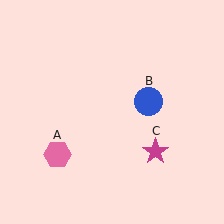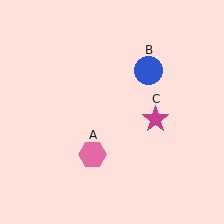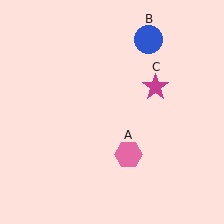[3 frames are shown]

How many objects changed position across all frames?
3 objects changed position: pink hexagon (object A), blue circle (object B), magenta star (object C).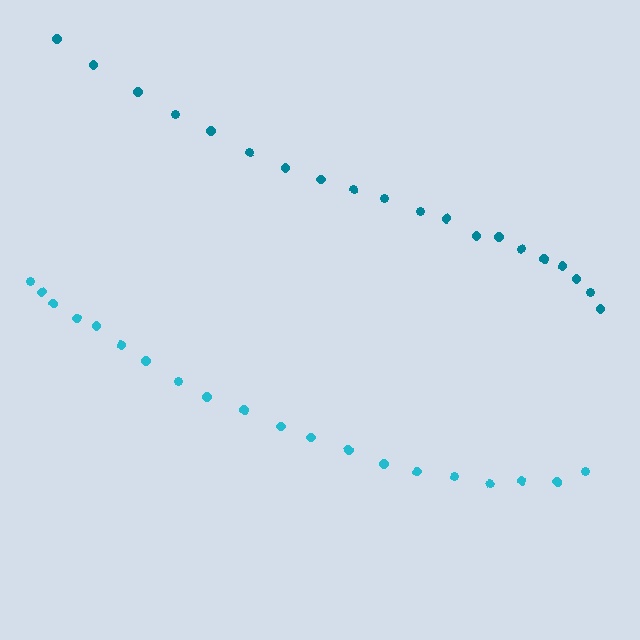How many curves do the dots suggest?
There are 2 distinct paths.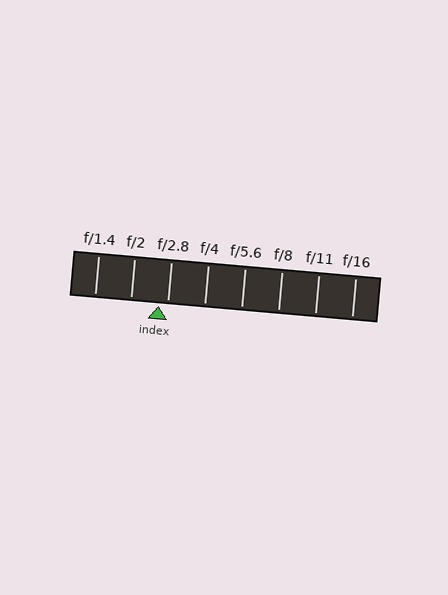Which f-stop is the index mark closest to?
The index mark is closest to f/2.8.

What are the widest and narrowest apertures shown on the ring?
The widest aperture shown is f/1.4 and the narrowest is f/16.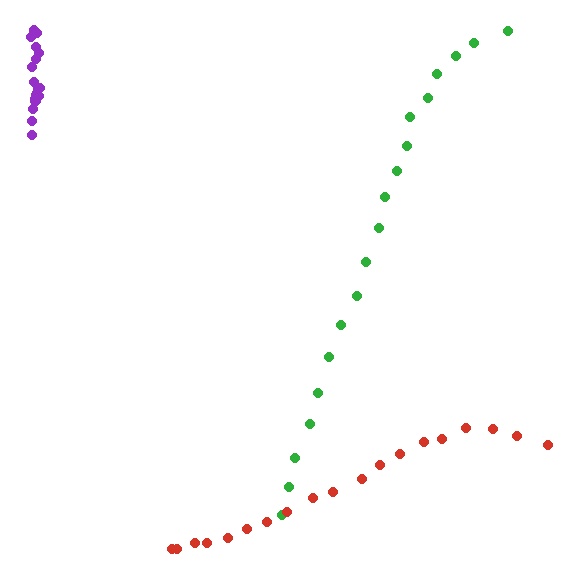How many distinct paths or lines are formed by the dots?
There are 3 distinct paths.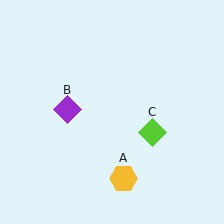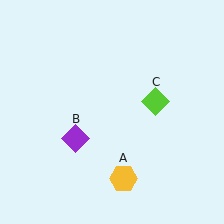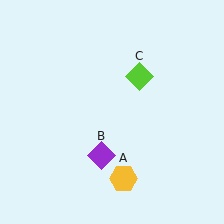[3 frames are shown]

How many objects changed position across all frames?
2 objects changed position: purple diamond (object B), lime diamond (object C).